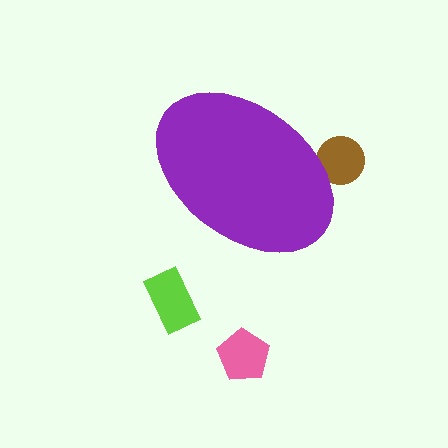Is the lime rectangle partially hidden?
No, the lime rectangle is fully visible.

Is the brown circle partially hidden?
Yes, the brown circle is partially hidden behind the purple ellipse.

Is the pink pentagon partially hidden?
No, the pink pentagon is fully visible.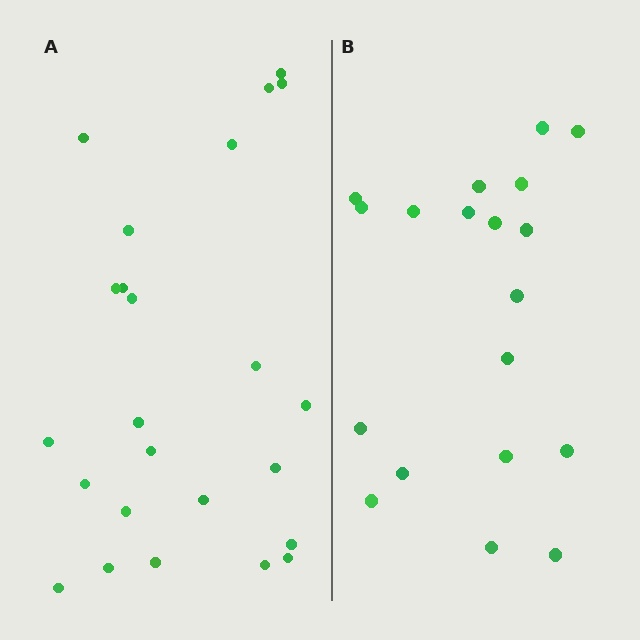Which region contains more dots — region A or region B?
Region A (the left region) has more dots.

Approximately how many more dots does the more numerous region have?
Region A has about 5 more dots than region B.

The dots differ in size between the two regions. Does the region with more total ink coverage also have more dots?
No. Region B has more total ink coverage because its dots are larger, but region A actually contains more individual dots. Total area can be misleading — the number of items is what matters here.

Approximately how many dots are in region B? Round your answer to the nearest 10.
About 20 dots. (The exact count is 19, which rounds to 20.)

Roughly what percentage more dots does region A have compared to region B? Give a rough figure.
About 25% more.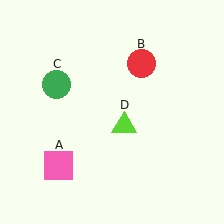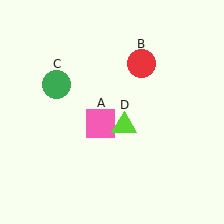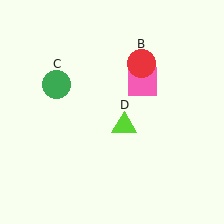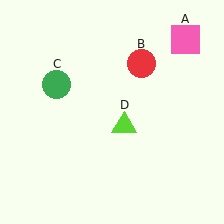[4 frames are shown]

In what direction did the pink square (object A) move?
The pink square (object A) moved up and to the right.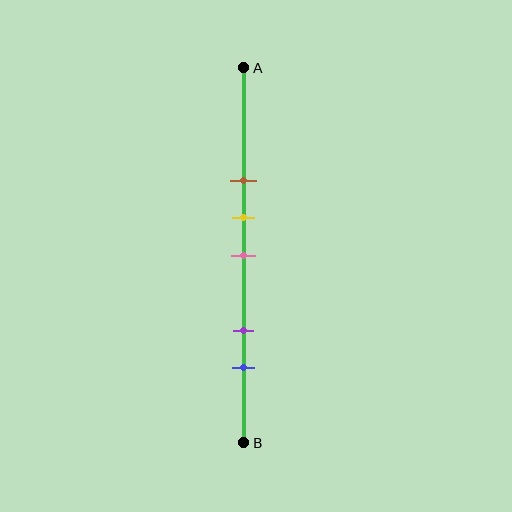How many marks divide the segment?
There are 5 marks dividing the segment.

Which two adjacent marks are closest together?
The yellow and pink marks are the closest adjacent pair.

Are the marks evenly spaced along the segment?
No, the marks are not evenly spaced.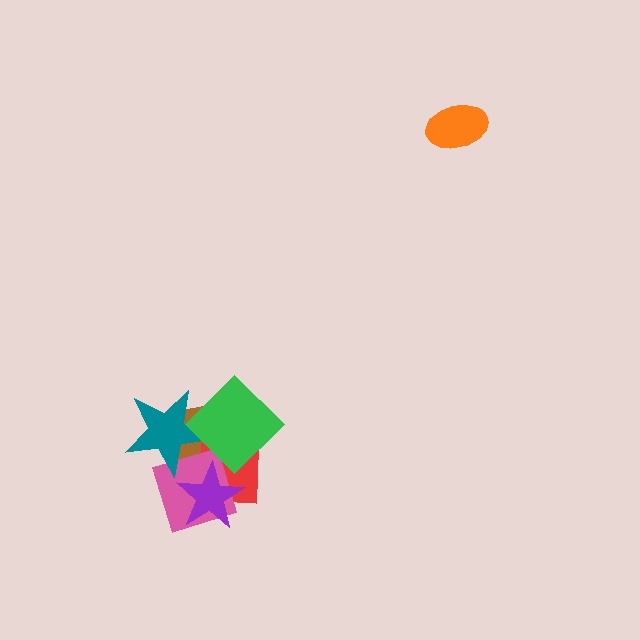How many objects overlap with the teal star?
3 objects overlap with the teal star.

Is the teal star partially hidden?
Yes, it is partially covered by another shape.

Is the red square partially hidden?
Yes, it is partially covered by another shape.